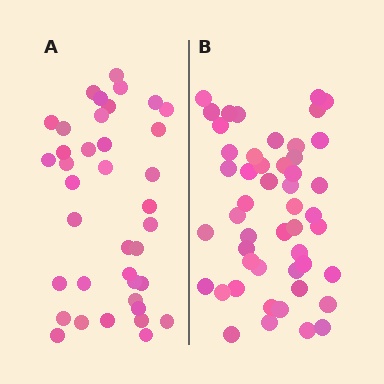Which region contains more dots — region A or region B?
Region B (the right region) has more dots.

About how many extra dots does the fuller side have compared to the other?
Region B has roughly 12 or so more dots than region A.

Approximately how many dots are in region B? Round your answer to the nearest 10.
About 50 dots. (The exact count is 49, which rounds to 50.)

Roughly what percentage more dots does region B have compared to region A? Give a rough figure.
About 30% more.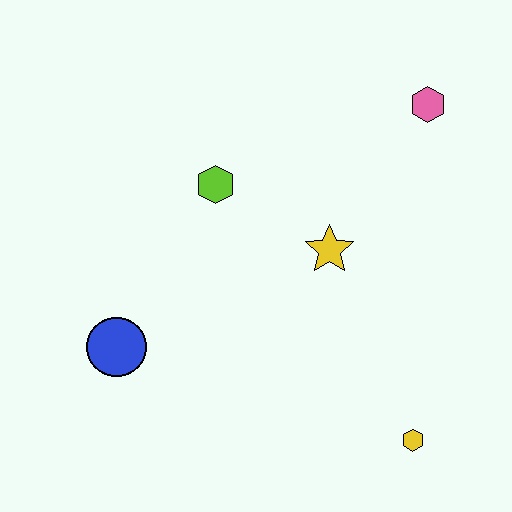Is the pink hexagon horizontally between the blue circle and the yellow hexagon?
No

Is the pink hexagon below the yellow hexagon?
No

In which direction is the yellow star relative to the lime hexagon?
The yellow star is to the right of the lime hexagon.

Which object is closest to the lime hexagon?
The yellow star is closest to the lime hexagon.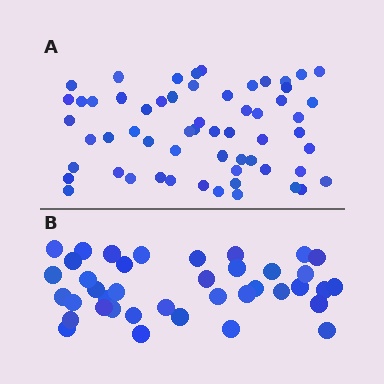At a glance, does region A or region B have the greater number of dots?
Region A (the top region) has more dots.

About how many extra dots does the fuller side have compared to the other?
Region A has approximately 20 more dots than region B.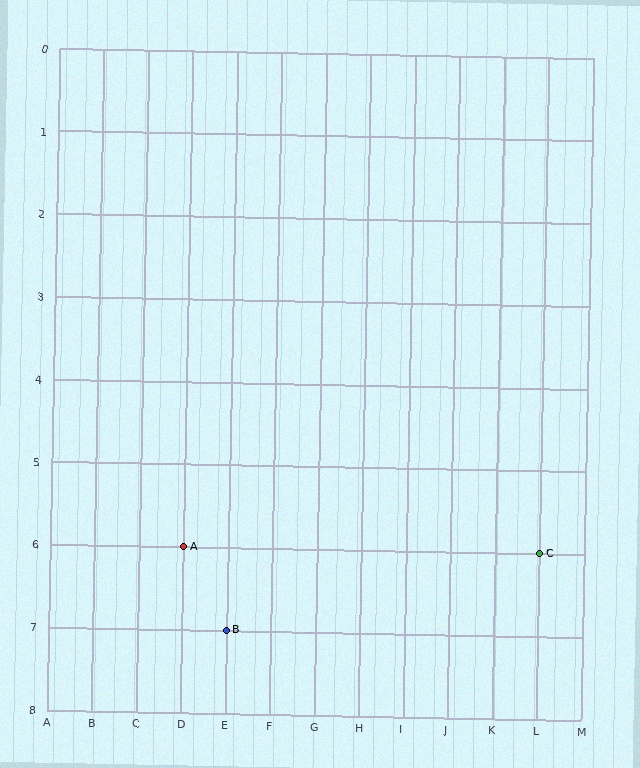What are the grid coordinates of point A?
Point A is at grid coordinates (D, 6).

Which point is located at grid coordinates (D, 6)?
Point A is at (D, 6).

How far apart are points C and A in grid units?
Points C and A are 8 columns apart.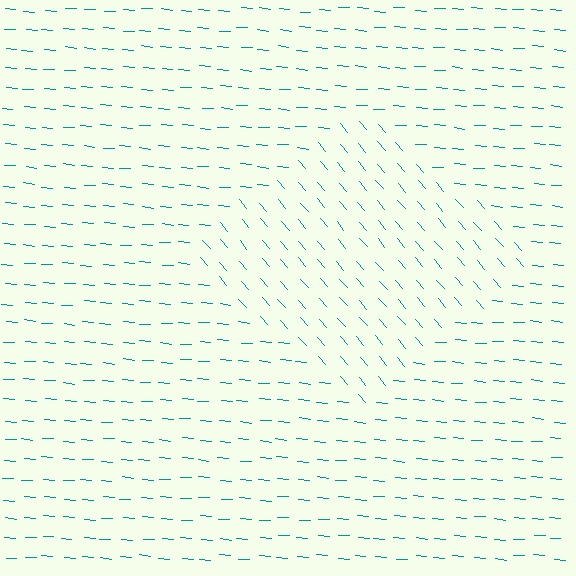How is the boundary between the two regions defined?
The boundary is defined purely by a change in line orientation (approximately 45 degrees difference). All lines are the same color and thickness.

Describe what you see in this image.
The image is filled with small teal line segments. A diamond region in the image has lines oriented differently from the surrounding lines, creating a visible texture boundary.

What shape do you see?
I see a diamond.